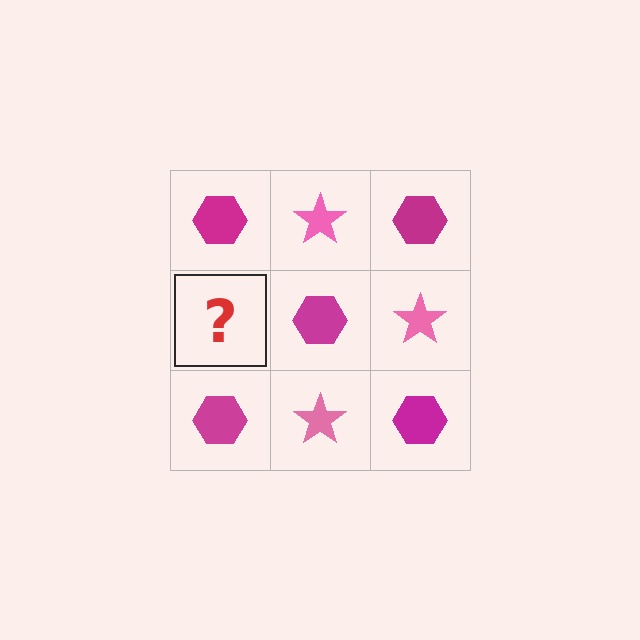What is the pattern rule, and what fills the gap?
The rule is that it alternates magenta hexagon and pink star in a checkerboard pattern. The gap should be filled with a pink star.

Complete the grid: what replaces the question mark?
The question mark should be replaced with a pink star.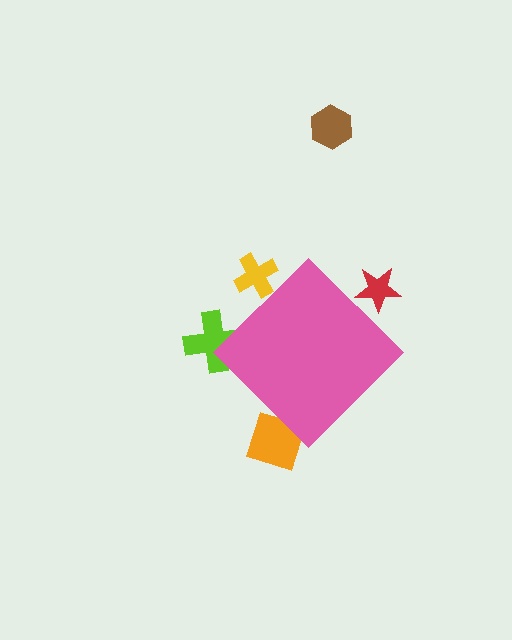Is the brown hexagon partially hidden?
No, the brown hexagon is fully visible.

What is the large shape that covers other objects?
A pink diamond.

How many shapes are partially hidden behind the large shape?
4 shapes are partially hidden.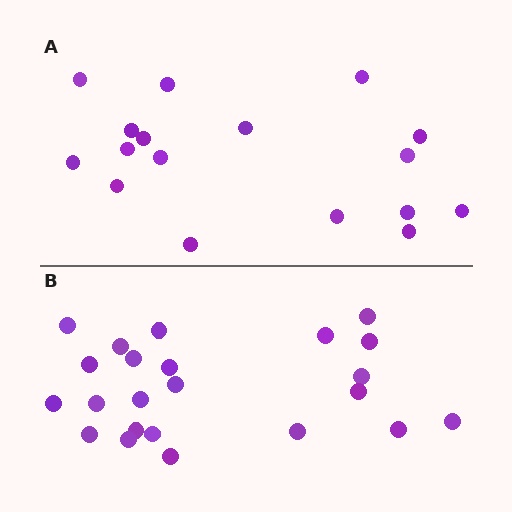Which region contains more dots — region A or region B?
Region B (the bottom region) has more dots.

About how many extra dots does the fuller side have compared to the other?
Region B has about 6 more dots than region A.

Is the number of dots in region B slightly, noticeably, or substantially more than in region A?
Region B has noticeably more, but not dramatically so. The ratio is roughly 1.4 to 1.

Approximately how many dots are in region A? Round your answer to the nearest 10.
About 20 dots. (The exact count is 17, which rounds to 20.)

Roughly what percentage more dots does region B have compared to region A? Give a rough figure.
About 35% more.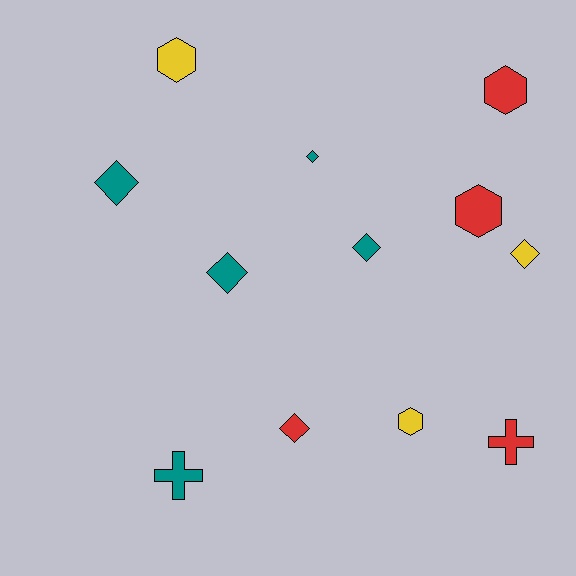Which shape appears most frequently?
Diamond, with 6 objects.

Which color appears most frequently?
Teal, with 5 objects.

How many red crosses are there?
There is 1 red cross.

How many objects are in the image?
There are 12 objects.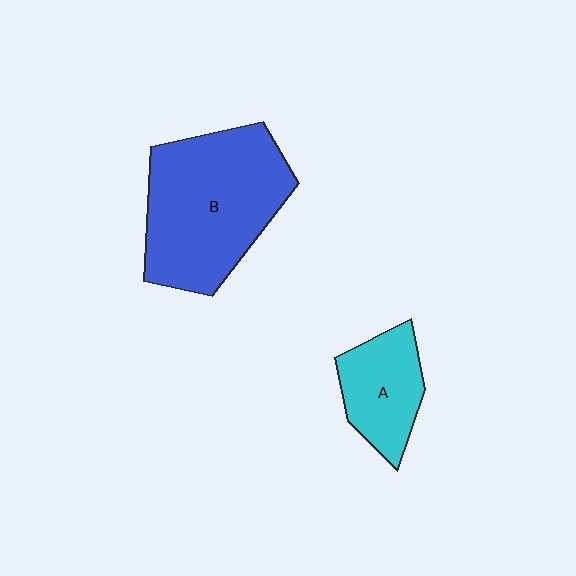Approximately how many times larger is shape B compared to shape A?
Approximately 2.2 times.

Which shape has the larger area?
Shape B (blue).